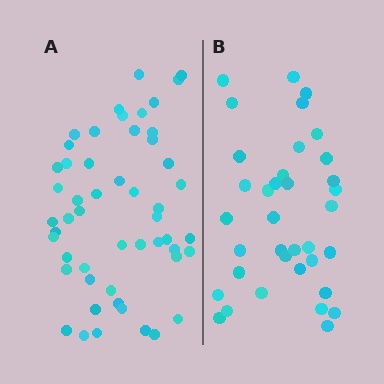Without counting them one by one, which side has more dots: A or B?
Region A (the left region) has more dots.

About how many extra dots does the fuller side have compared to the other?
Region A has approximately 15 more dots than region B.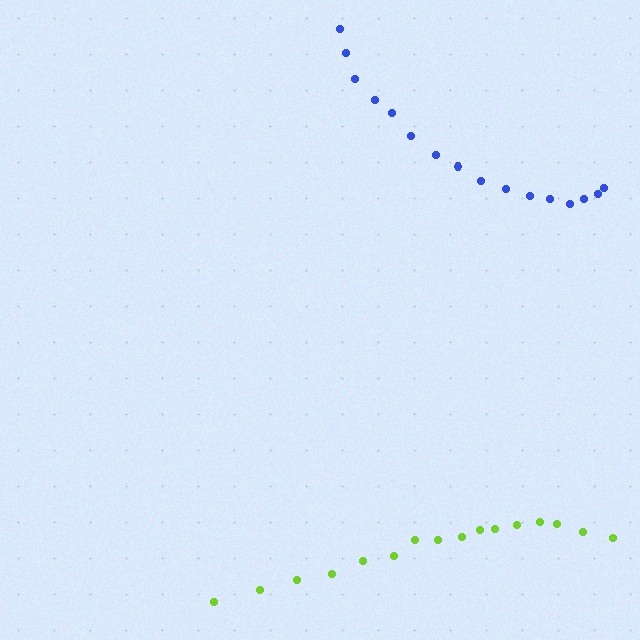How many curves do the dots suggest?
There are 2 distinct paths.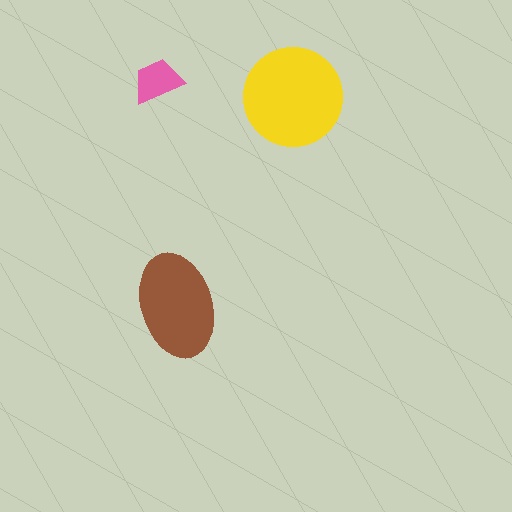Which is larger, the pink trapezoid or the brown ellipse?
The brown ellipse.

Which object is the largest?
The yellow circle.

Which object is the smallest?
The pink trapezoid.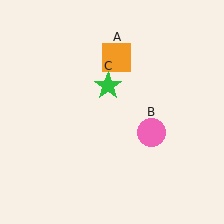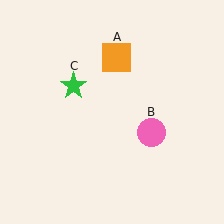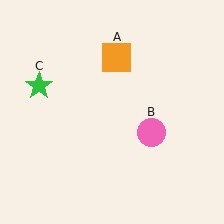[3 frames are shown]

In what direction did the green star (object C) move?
The green star (object C) moved left.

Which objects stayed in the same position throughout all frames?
Orange square (object A) and pink circle (object B) remained stationary.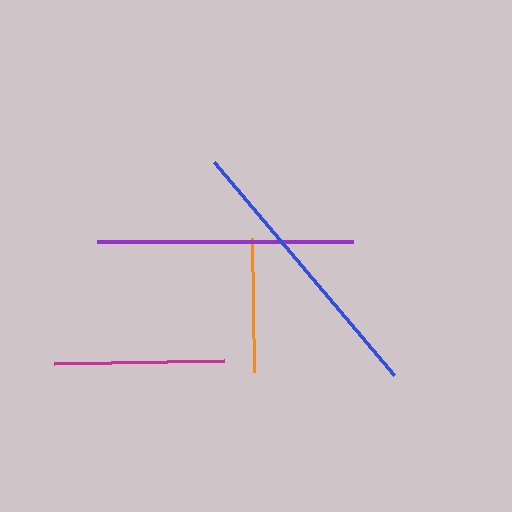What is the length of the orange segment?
The orange segment is approximately 134 pixels long.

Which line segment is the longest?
The blue line is the longest at approximately 279 pixels.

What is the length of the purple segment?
The purple segment is approximately 255 pixels long.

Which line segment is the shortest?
The orange line is the shortest at approximately 134 pixels.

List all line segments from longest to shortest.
From longest to shortest: blue, purple, magenta, orange.